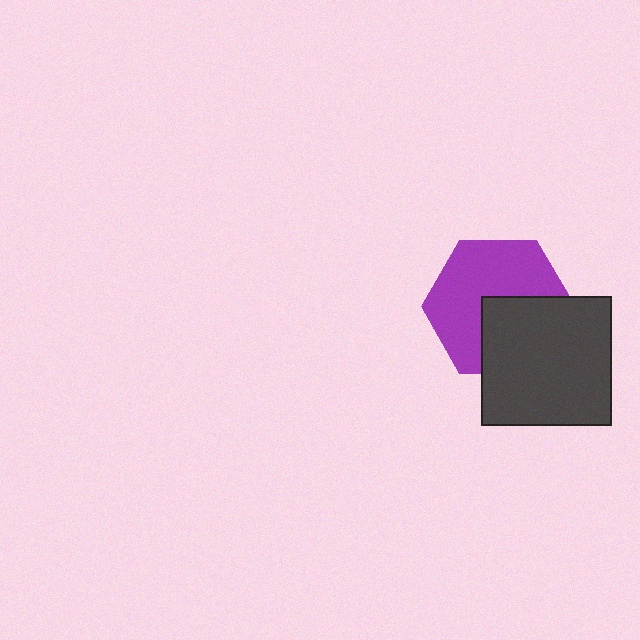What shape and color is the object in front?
The object in front is a dark gray square.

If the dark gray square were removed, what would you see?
You would see the complete purple hexagon.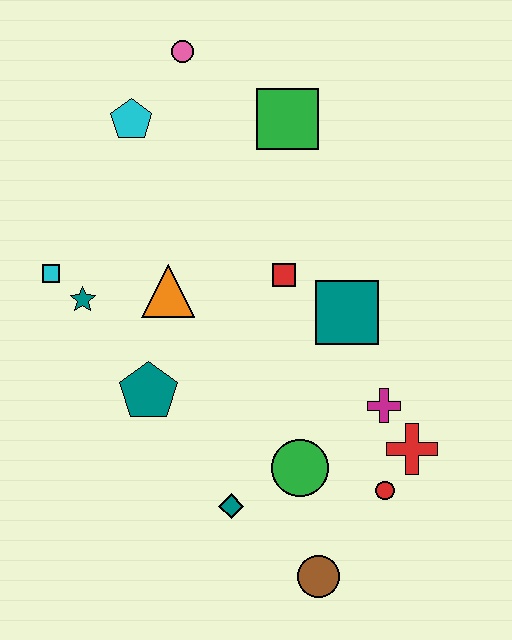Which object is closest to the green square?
The pink circle is closest to the green square.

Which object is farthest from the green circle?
The pink circle is farthest from the green circle.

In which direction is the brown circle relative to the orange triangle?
The brown circle is below the orange triangle.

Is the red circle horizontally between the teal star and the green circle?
No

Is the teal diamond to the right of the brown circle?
No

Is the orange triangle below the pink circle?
Yes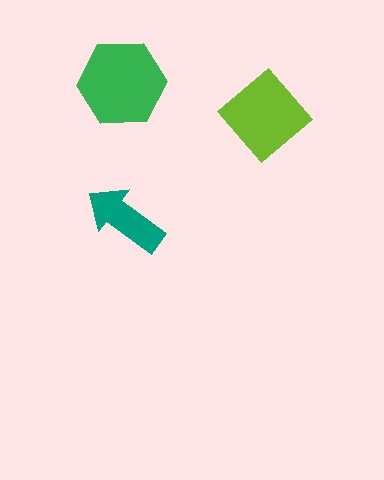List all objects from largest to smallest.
The green hexagon, the lime diamond, the teal arrow.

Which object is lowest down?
The teal arrow is bottommost.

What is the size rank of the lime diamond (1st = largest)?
2nd.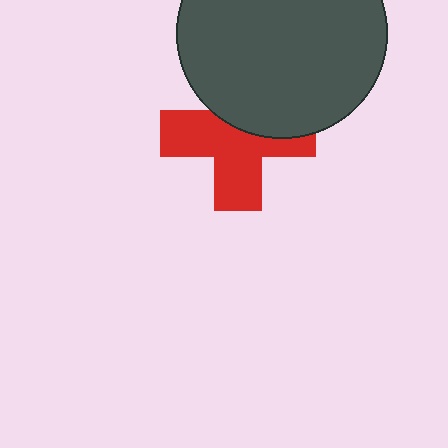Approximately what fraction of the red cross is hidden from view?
Roughly 40% of the red cross is hidden behind the dark gray circle.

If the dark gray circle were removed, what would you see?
You would see the complete red cross.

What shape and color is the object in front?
The object in front is a dark gray circle.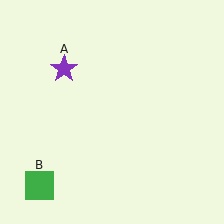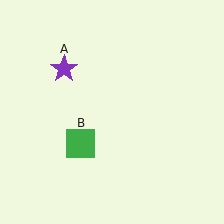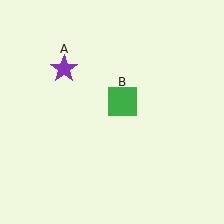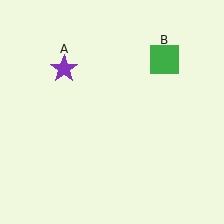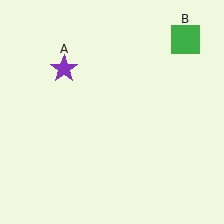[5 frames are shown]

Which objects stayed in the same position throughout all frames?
Purple star (object A) remained stationary.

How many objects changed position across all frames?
1 object changed position: green square (object B).